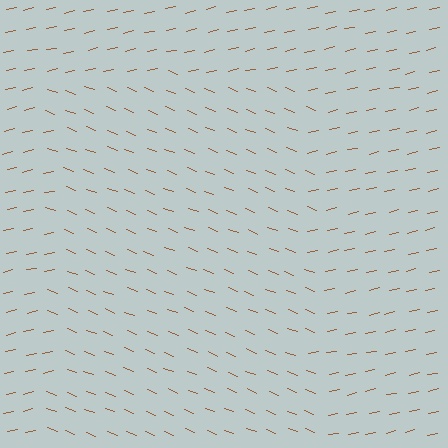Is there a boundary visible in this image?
Yes, there is a texture boundary formed by a change in line orientation.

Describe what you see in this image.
The image is filled with small brown line segments. A rectangle region in the image has lines oriented differently from the surrounding lines, creating a visible texture boundary.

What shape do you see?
I see a rectangle.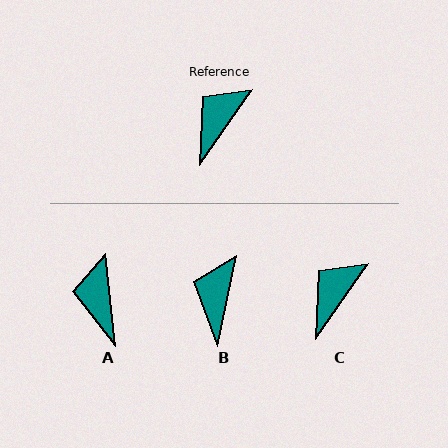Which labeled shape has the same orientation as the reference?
C.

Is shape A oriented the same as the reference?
No, it is off by about 41 degrees.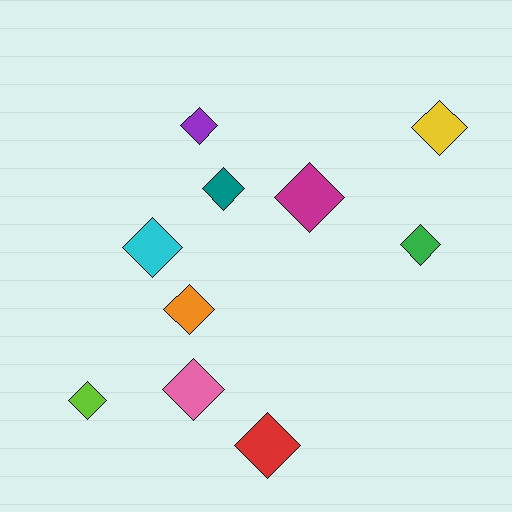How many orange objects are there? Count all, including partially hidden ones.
There is 1 orange object.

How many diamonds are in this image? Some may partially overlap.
There are 10 diamonds.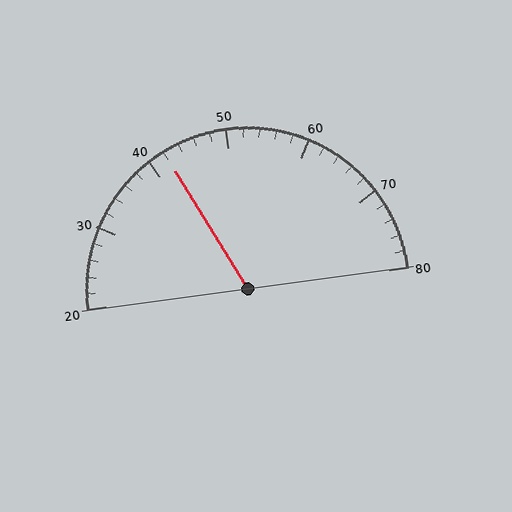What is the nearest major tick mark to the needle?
The nearest major tick mark is 40.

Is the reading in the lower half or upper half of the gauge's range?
The reading is in the lower half of the range (20 to 80).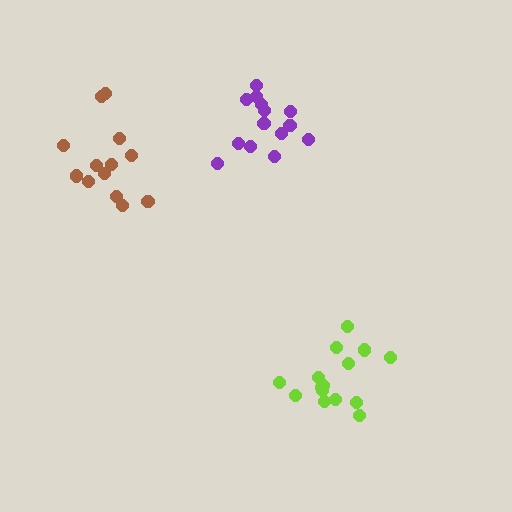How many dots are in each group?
Group 1: 15 dots, Group 2: 14 dots, Group 3: 13 dots (42 total).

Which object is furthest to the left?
The brown cluster is leftmost.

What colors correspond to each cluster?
The clusters are colored: lime, purple, brown.